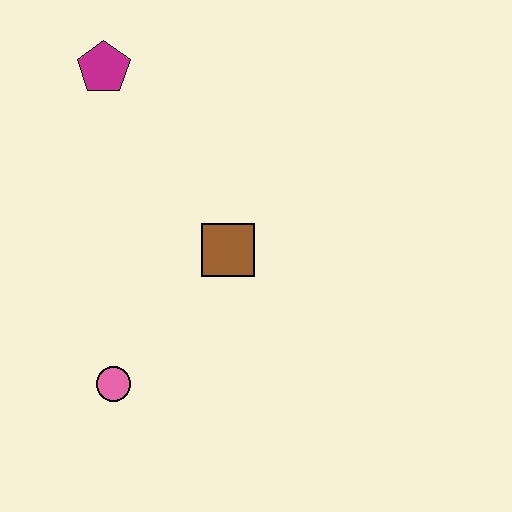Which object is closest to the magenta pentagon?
The brown square is closest to the magenta pentagon.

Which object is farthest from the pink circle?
The magenta pentagon is farthest from the pink circle.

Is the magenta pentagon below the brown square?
No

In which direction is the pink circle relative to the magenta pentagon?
The pink circle is below the magenta pentagon.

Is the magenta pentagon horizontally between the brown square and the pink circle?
No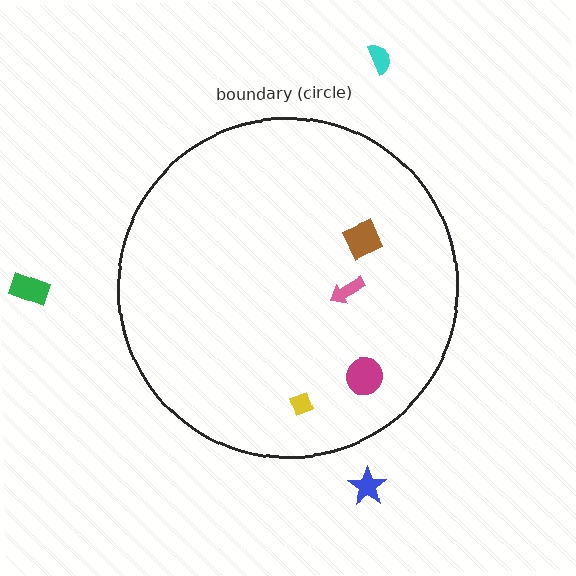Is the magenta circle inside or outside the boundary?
Inside.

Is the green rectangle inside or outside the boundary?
Outside.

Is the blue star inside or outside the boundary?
Outside.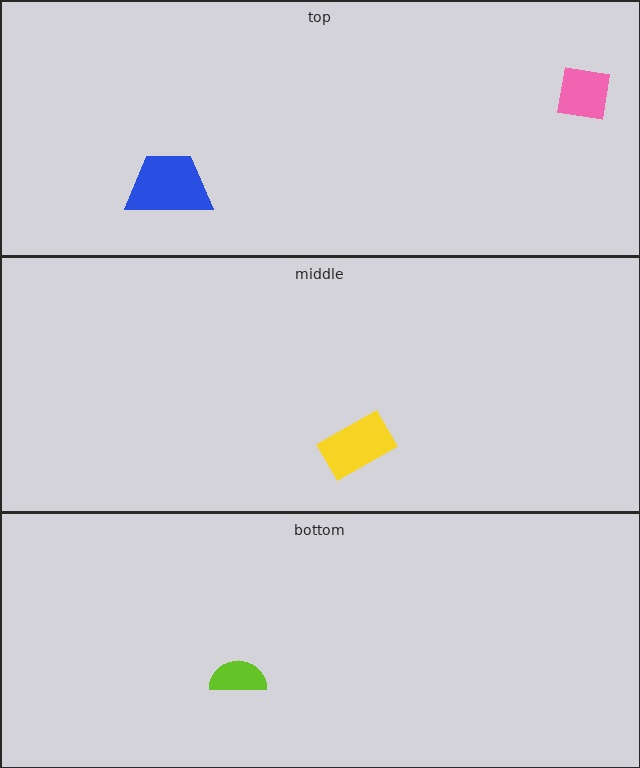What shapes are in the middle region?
The yellow rectangle.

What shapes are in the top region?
The blue trapezoid, the pink square.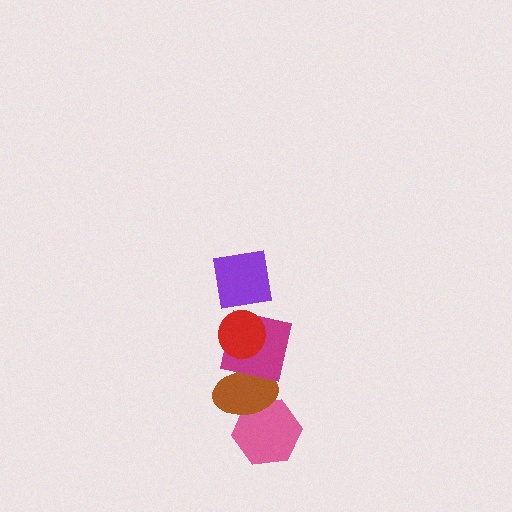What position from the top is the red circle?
The red circle is 2nd from the top.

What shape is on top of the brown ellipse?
The magenta square is on top of the brown ellipse.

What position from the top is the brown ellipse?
The brown ellipse is 4th from the top.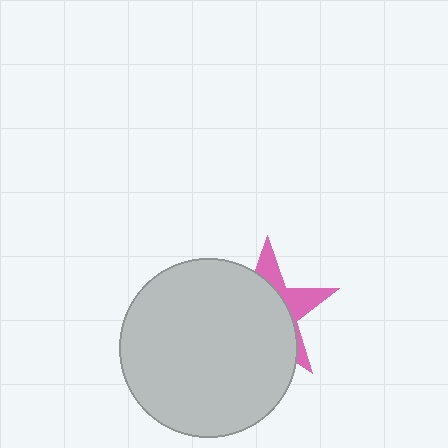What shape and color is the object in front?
The object in front is a light gray circle.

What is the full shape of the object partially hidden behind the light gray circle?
The partially hidden object is a pink star.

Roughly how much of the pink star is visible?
A small part of it is visible (roughly 32%).